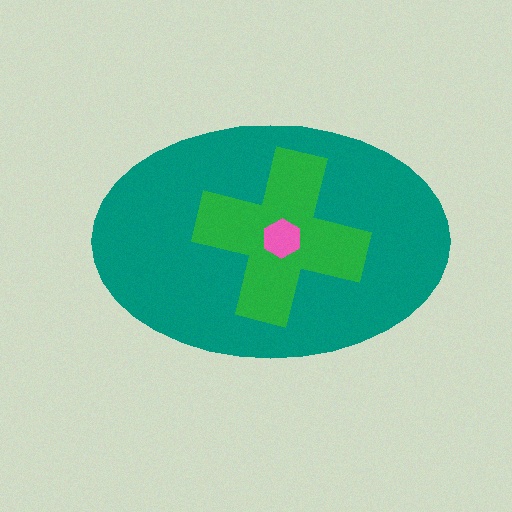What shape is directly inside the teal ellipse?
The green cross.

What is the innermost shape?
The pink hexagon.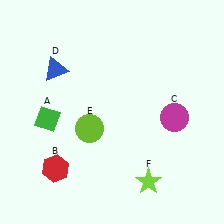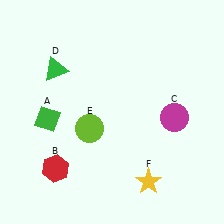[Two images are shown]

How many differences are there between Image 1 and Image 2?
There are 2 differences between the two images.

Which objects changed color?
D changed from blue to green. F changed from lime to yellow.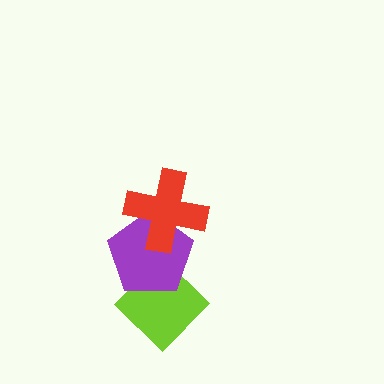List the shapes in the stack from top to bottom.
From top to bottom: the red cross, the purple pentagon, the lime diamond.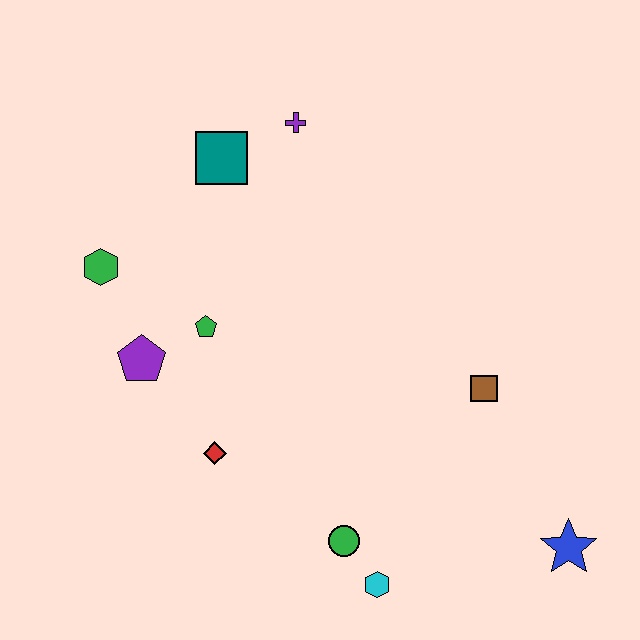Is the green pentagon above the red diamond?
Yes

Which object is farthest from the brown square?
The green hexagon is farthest from the brown square.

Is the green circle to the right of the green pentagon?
Yes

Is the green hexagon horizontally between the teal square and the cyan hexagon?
No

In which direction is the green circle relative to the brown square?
The green circle is below the brown square.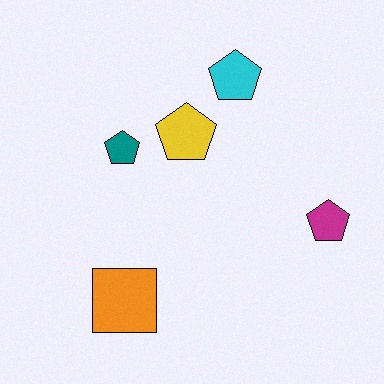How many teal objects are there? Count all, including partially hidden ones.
There is 1 teal object.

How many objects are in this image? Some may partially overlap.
There are 5 objects.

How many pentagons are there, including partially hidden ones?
There are 4 pentagons.